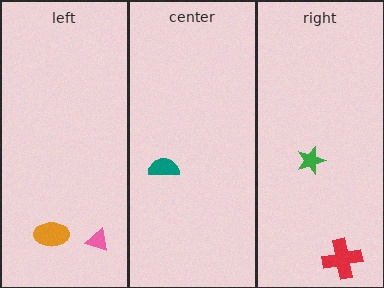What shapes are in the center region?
The teal semicircle.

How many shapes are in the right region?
2.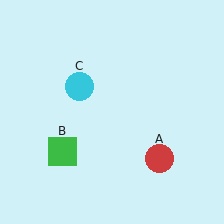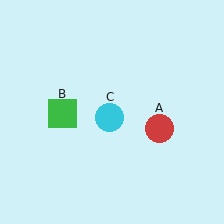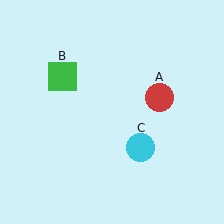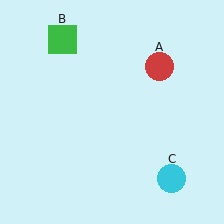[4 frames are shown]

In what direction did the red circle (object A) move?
The red circle (object A) moved up.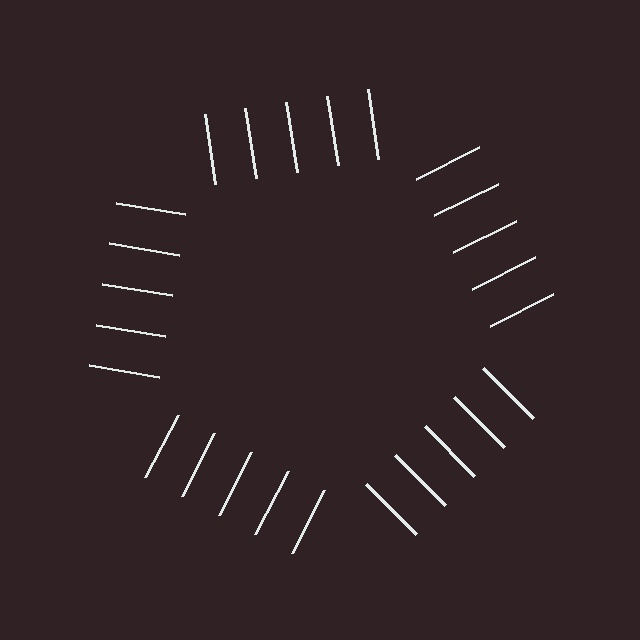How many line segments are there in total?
25 — 5 along each of the 5 edges.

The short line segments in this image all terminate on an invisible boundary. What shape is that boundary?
An illusory pentagon — the line segments terminate on its edges but no continuous stroke is drawn.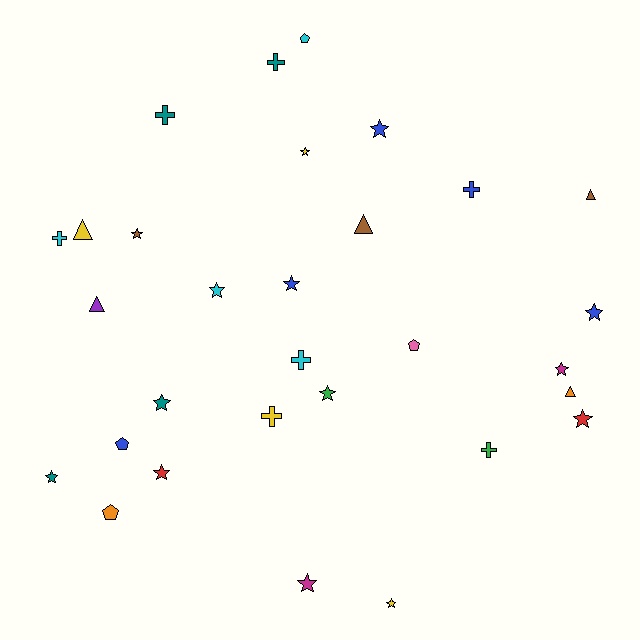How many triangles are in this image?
There are 5 triangles.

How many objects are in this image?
There are 30 objects.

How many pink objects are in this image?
There is 1 pink object.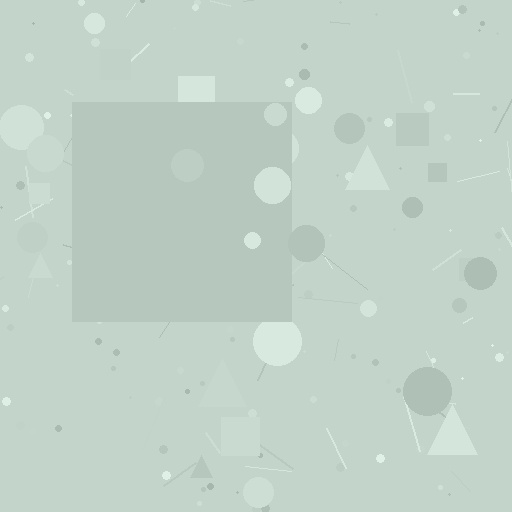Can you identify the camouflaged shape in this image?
The camouflaged shape is a square.